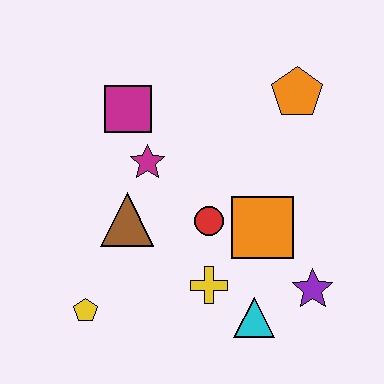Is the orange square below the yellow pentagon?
No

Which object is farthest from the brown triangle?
The orange pentagon is farthest from the brown triangle.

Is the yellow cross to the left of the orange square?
Yes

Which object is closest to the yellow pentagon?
The brown triangle is closest to the yellow pentagon.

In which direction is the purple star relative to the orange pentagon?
The purple star is below the orange pentagon.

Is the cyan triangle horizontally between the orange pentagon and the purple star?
No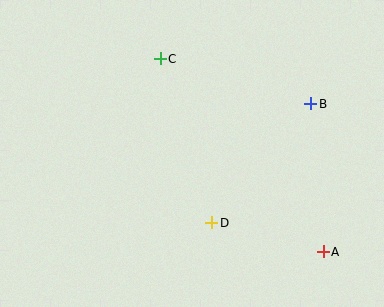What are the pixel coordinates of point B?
Point B is at (311, 104).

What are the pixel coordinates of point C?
Point C is at (160, 59).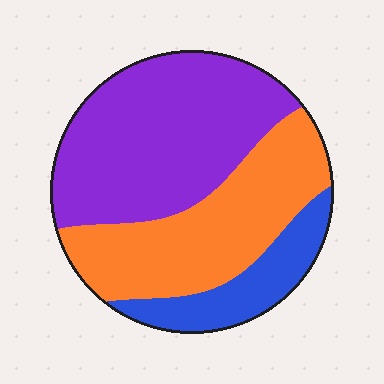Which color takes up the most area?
Purple, at roughly 45%.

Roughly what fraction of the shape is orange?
Orange takes up about three eighths (3/8) of the shape.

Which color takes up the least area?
Blue, at roughly 15%.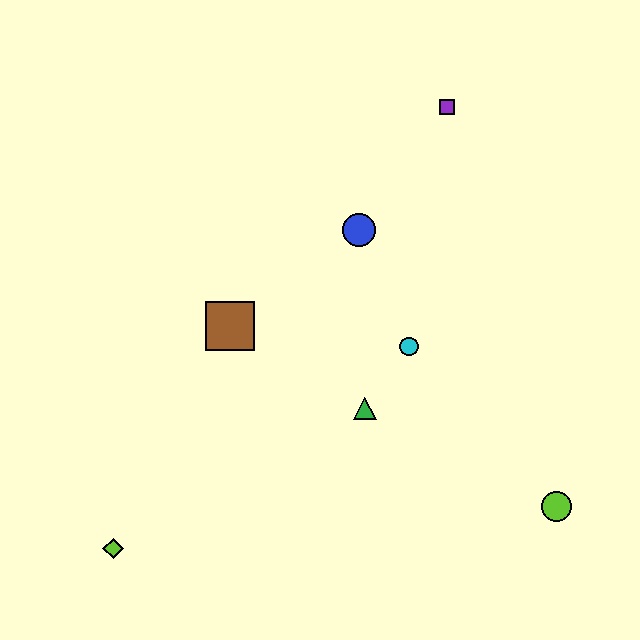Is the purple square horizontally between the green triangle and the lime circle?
Yes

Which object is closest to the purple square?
The blue circle is closest to the purple square.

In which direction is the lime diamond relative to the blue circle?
The lime diamond is below the blue circle.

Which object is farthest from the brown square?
The lime circle is farthest from the brown square.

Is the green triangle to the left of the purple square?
Yes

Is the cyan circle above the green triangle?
Yes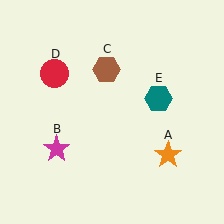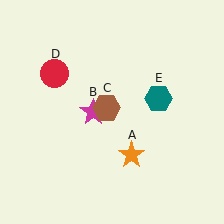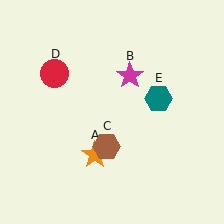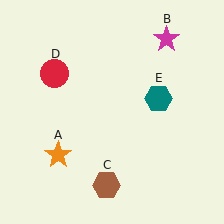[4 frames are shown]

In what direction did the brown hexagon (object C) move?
The brown hexagon (object C) moved down.